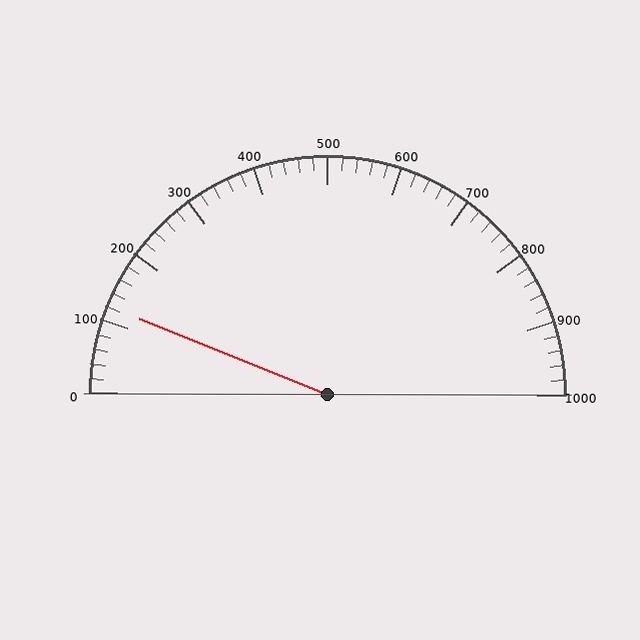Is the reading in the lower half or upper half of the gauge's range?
The reading is in the lower half of the range (0 to 1000).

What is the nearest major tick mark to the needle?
The nearest major tick mark is 100.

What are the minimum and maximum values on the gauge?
The gauge ranges from 0 to 1000.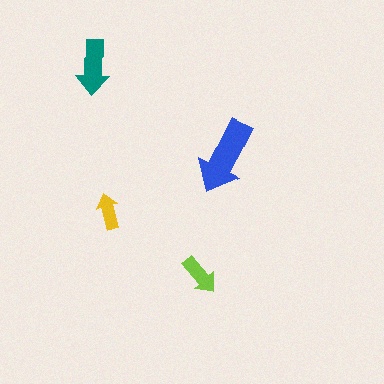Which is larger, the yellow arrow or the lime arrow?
The lime one.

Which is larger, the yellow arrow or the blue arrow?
The blue one.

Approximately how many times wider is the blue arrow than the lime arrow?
About 2 times wider.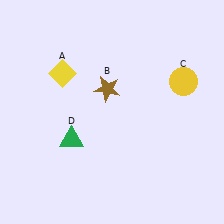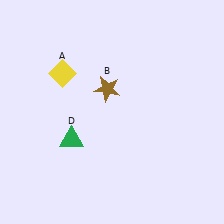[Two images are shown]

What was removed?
The yellow circle (C) was removed in Image 2.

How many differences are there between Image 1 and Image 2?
There is 1 difference between the two images.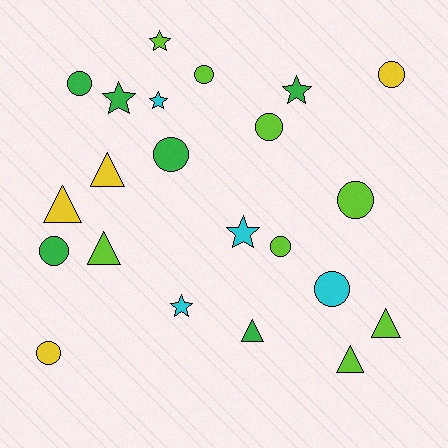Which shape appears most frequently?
Circle, with 10 objects.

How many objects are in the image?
There are 22 objects.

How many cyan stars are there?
There are 3 cyan stars.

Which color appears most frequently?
Lime, with 8 objects.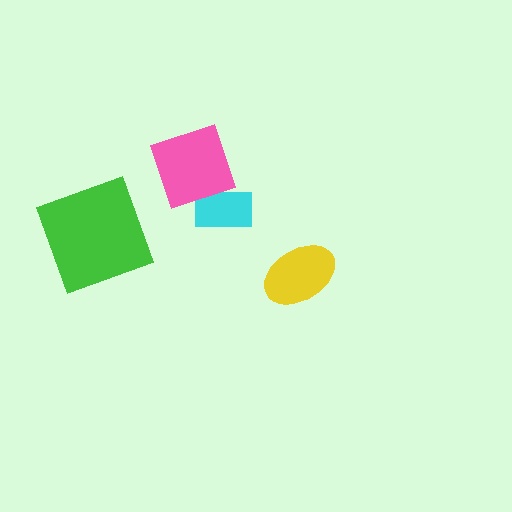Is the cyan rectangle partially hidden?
Yes, it is partially covered by another shape.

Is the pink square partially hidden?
No, no other shape covers it.